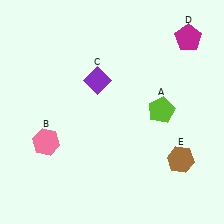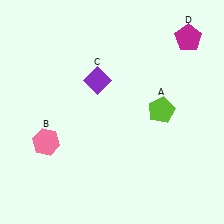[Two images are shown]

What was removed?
The brown hexagon (E) was removed in Image 2.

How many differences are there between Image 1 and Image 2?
There is 1 difference between the two images.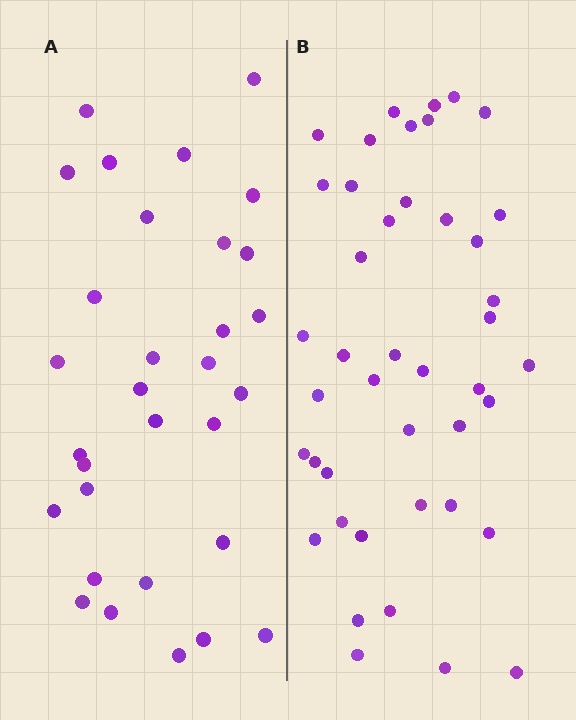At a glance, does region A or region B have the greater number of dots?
Region B (the right region) has more dots.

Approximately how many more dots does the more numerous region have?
Region B has roughly 12 or so more dots than region A.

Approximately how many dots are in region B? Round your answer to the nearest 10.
About 40 dots. (The exact count is 43, which rounds to 40.)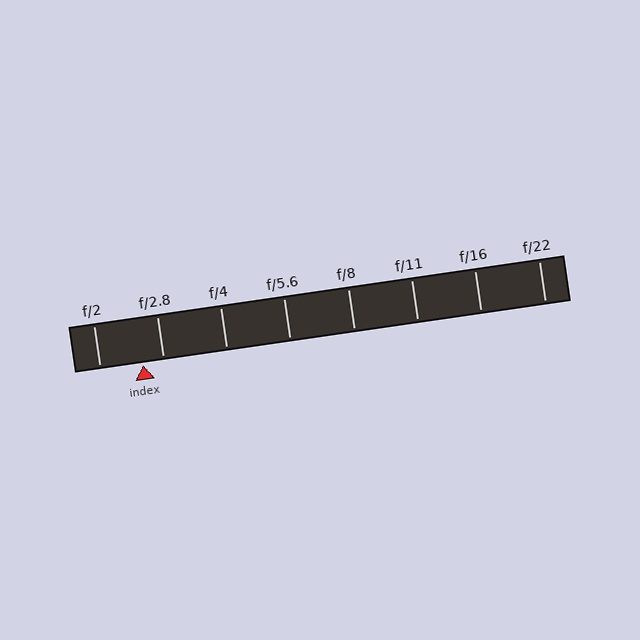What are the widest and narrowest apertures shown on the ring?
The widest aperture shown is f/2 and the narrowest is f/22.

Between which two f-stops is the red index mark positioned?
The index mark is between f/2 and f/2.8.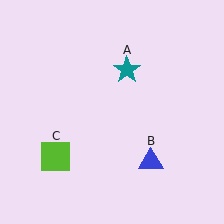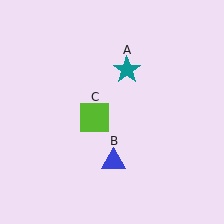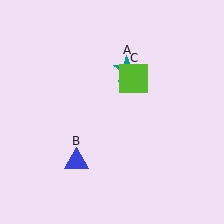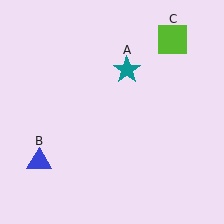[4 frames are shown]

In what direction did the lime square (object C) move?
The lime square (object C) moved up and to the right.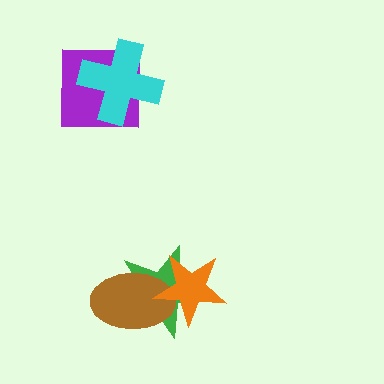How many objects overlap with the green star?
2 objects overlap with the green star.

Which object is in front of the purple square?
The cyan cross is in front of the purple square.